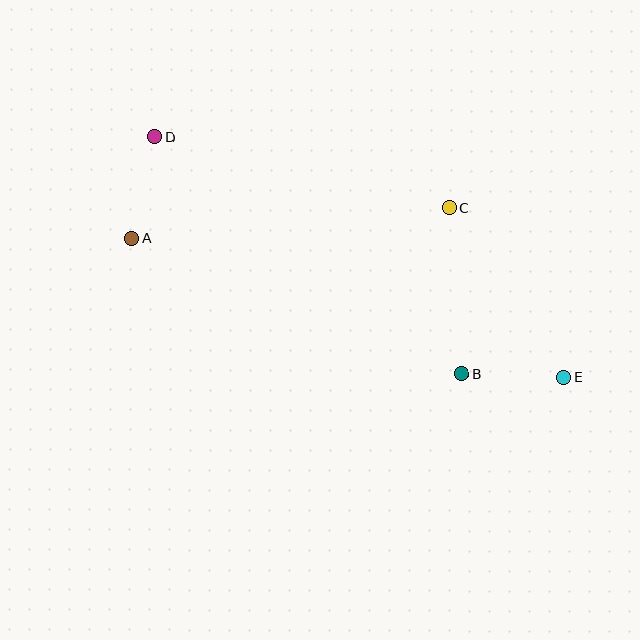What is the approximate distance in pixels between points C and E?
The distance between C and E is approximately 204 pixels.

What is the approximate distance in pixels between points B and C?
The distance between B and C is approximately 166 pixels.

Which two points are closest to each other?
Points B and E are closest to each other.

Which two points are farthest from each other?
Points D and E are farthest from each other.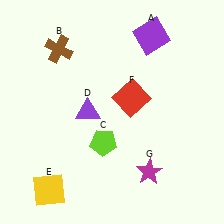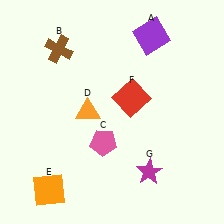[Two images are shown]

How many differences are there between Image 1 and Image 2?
There are 3 differences between the two images.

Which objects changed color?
C changed from lime to pink. D changed from purple to orange. E changed from yellow to orange.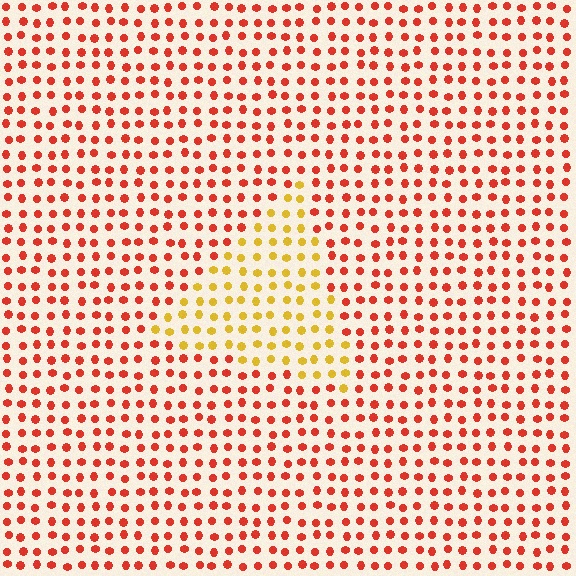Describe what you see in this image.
The image is filled with small red elements in a uniform arrangement. A triangle-shaped region is visible where the elements are tinted to a slightly different hue, forming a subtle color boundary.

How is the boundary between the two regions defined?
The boundary is defined purely by a slight shift in hue (about 45 degrees). Spacing, size, and orientation are identical on both sides.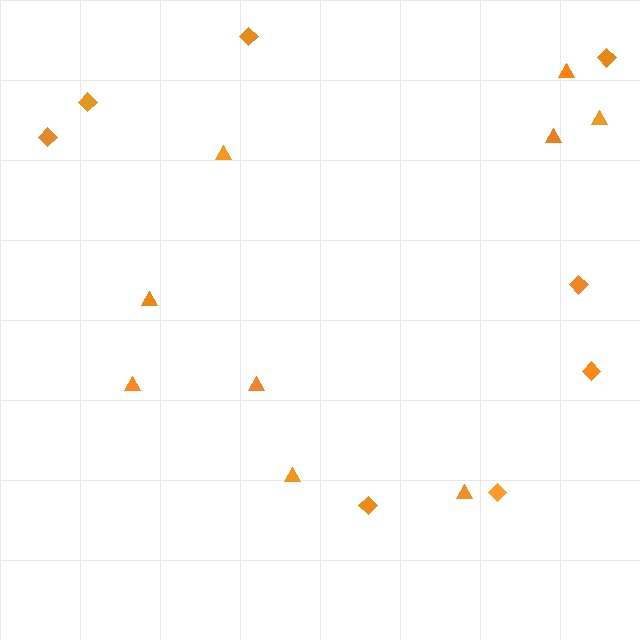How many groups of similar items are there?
There are 2 groups: one group of diamonds (8) and one group of triangles (9).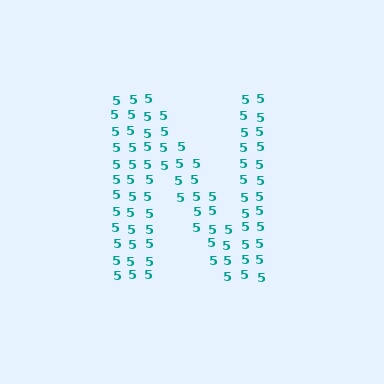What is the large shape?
The large shape is the letter N.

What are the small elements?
The small elements are digit 5's.